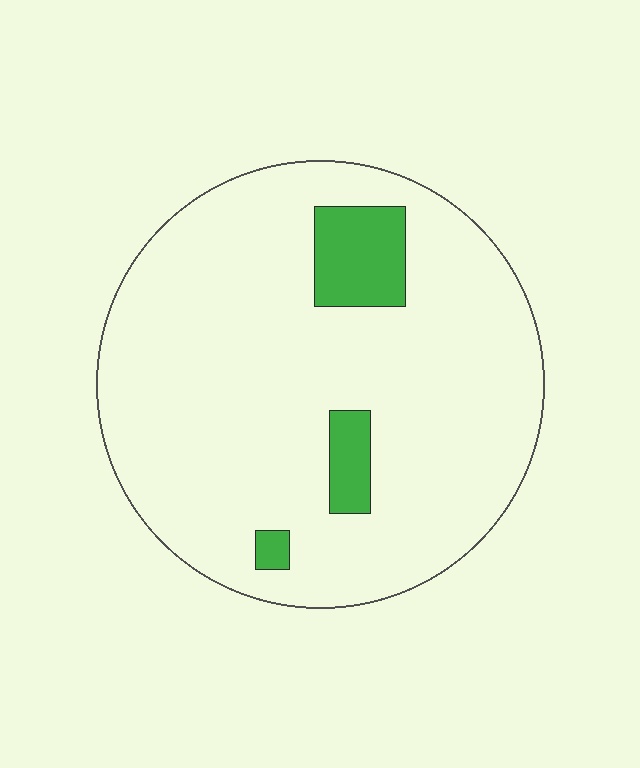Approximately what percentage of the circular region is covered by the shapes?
Approximately 10%.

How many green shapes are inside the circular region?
3.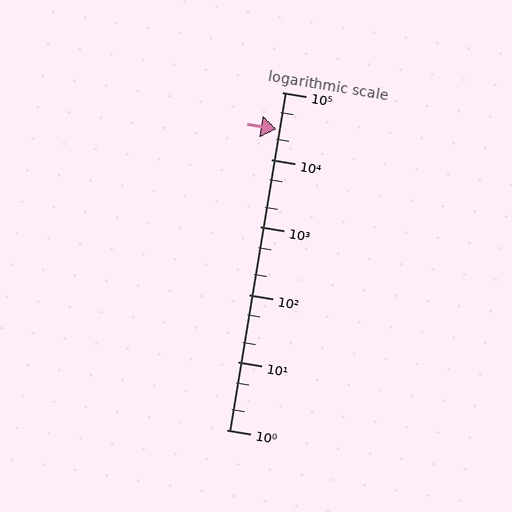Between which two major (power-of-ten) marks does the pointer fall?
The pointer is between 10000 and 100000.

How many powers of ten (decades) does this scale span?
The scale spans 5 decades, from 1 to 100000.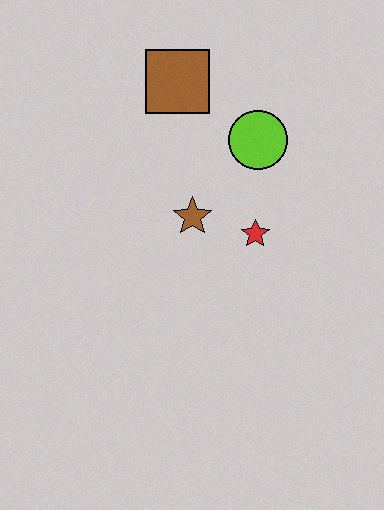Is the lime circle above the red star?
Yes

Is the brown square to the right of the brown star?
No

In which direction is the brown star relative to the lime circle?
The brown star is below the lime circle.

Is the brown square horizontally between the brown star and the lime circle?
No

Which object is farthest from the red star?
The brown square is farthest from the red star.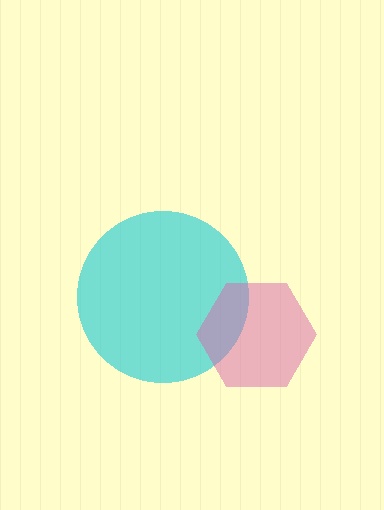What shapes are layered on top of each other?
The layered shapes are: a cyan circle, a pink hexagon.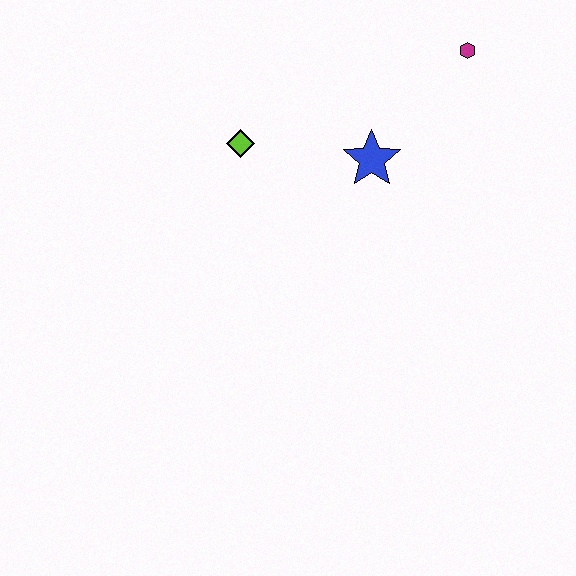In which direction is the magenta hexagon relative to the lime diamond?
The magenta hexagon is to the right of the lime diamond.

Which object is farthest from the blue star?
The magenta hexagon is farthest from the blue star.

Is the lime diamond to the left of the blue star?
Yes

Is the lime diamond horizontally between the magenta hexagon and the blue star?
No